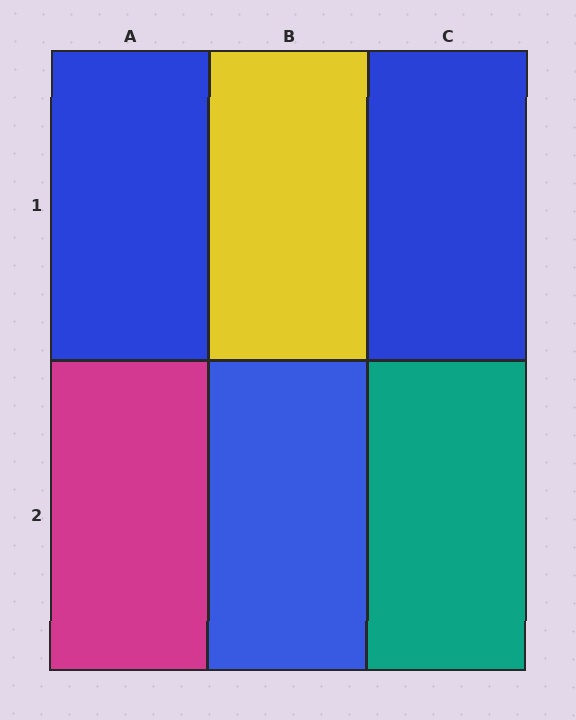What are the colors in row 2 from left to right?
Magenta, blue, teal.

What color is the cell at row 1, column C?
Blue.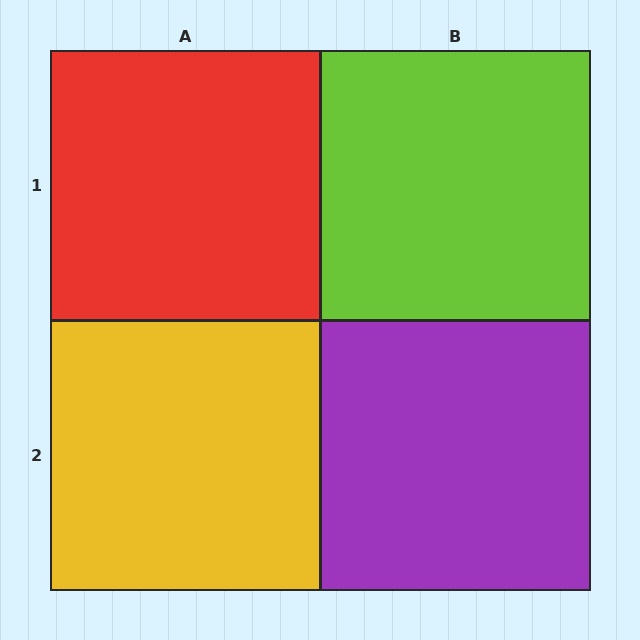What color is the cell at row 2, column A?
Yellow.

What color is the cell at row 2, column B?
Purple.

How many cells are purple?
1 cell is purple.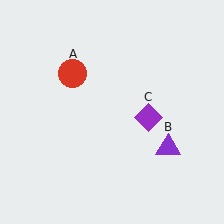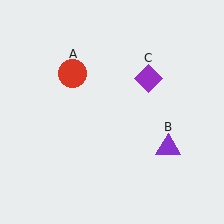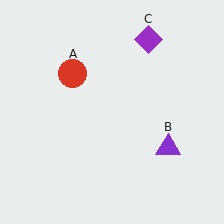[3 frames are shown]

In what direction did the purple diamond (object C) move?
The purple diamond (object C) moved up.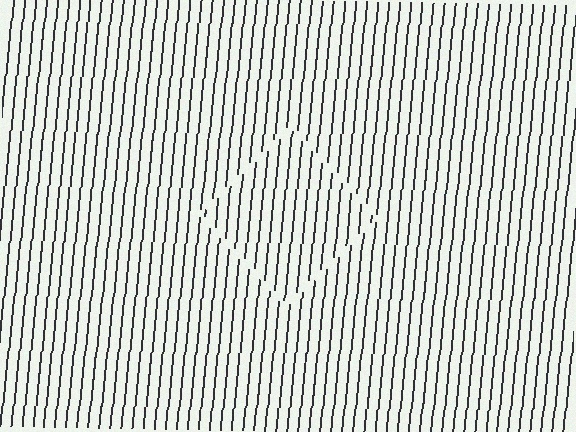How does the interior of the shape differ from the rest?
The interior of the shape contains the same grating, shifted by half a period — the contour is defined by the phase discontinuity where line-ends from the inner and outer gratings abut.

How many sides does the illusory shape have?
4 sides — the line-ends trace a square.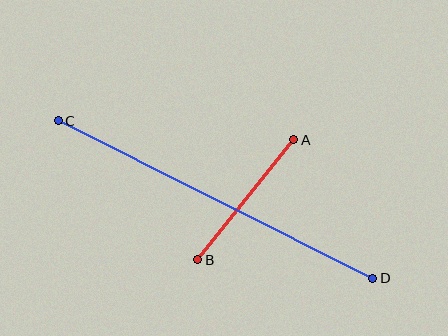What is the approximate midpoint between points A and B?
The midpoint is at approximately (246, 200) pixels.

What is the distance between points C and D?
The distance is approximately 352 pixels.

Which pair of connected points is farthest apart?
Points C and D are farthest apart.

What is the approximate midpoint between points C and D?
The midpoint is at approximately (216, 199) pixels.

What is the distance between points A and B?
The distance is approximately 154 pixels.